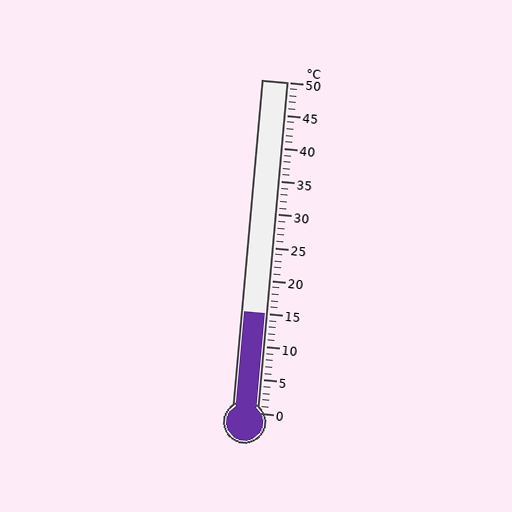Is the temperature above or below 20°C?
The temperature is below 20°C.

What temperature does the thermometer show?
The thermometer shows approximately 15°C.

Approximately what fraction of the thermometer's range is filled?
The thermometer is filled to approximately 30% of its range.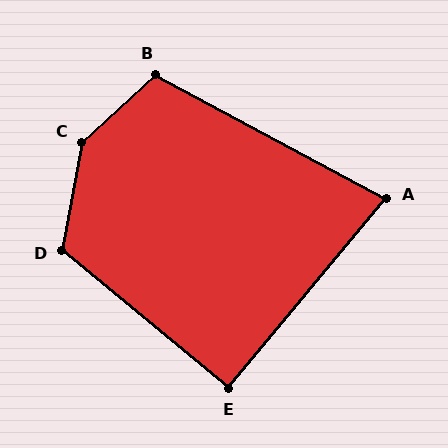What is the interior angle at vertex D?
Approximately 119 degrees (obtuse).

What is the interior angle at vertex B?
Approximately 109 degrees (obtuse).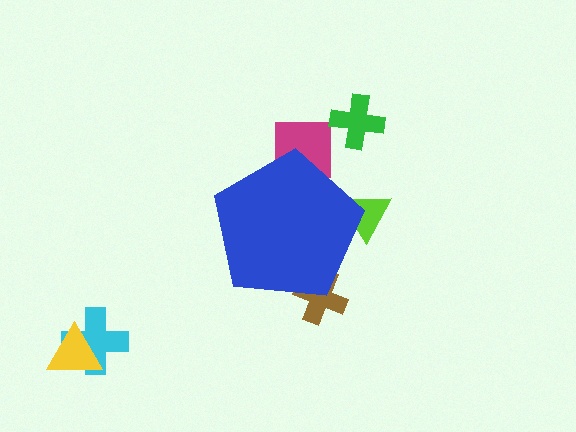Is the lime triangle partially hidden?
Yes, the lime triangle is partially hidden behind the blue pentagon.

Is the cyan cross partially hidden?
No, the cyan cross is fully visible.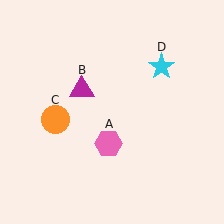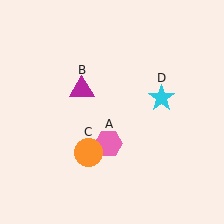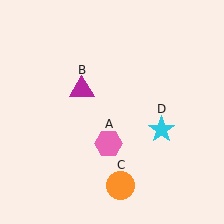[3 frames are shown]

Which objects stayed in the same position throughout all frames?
Pink hexagon (object A) and magenta triangle (object B) remained stationary.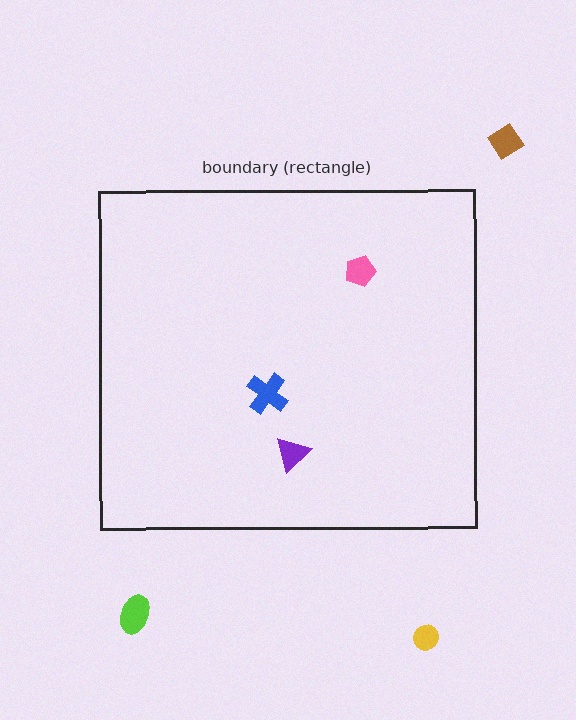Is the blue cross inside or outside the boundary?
Inside.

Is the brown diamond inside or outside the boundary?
Outside.